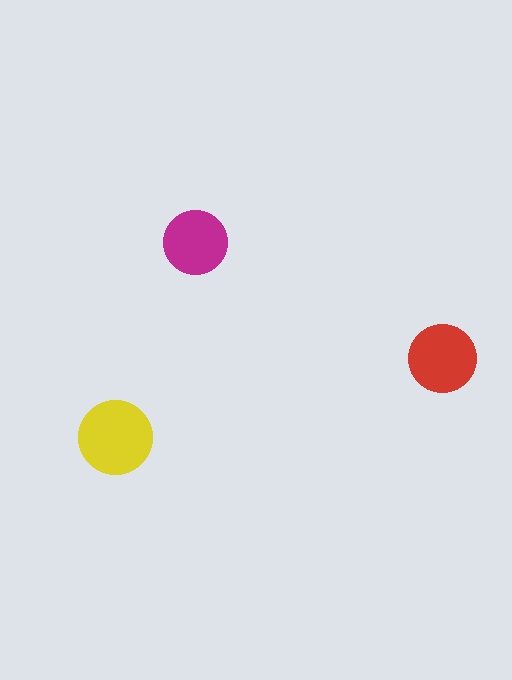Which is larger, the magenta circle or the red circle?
The red one.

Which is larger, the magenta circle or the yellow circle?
The yellow one.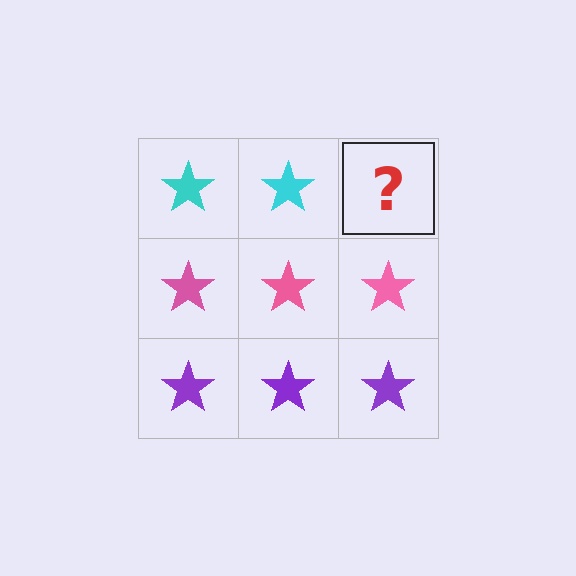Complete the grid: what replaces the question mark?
The question mark should be replaced with a cyan star.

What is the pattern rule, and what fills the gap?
The rule is that each row has a consistent color. The gap should be filled with a cyan star.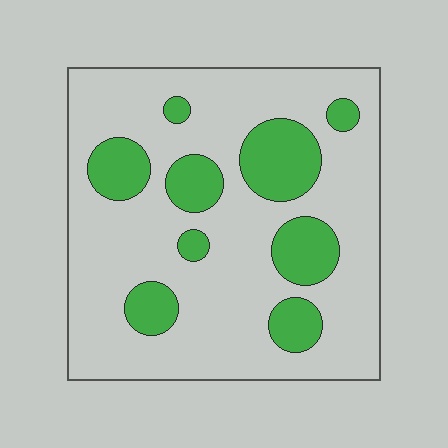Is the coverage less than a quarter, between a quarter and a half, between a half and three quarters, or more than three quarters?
Less than a quarter.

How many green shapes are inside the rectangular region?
9.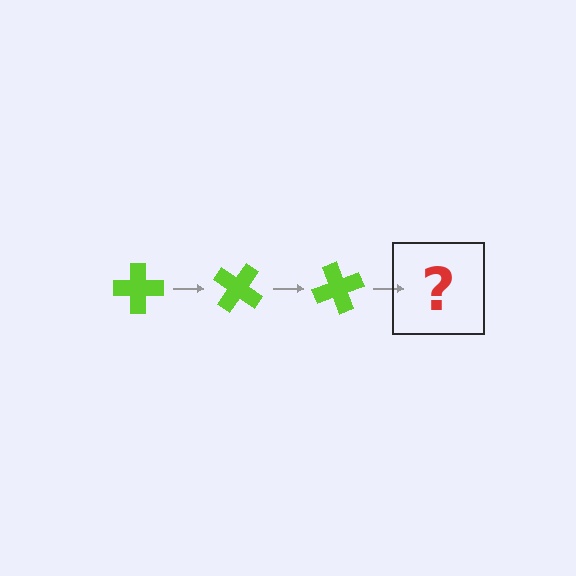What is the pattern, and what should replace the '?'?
The pattern is that the cross rotates 35 degrees each step. The '?' should be a lime cross rotated 105 degrees.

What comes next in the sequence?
The next element should be a lime cross rotated 105 degrees.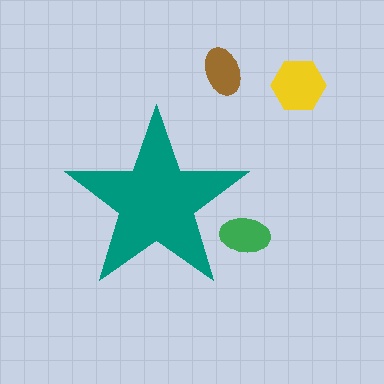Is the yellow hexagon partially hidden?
No, the yellow hexagon is fully visible.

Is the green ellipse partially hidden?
Yes, the green ellipse is partially hidden behind the teal star.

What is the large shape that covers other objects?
A teal star.